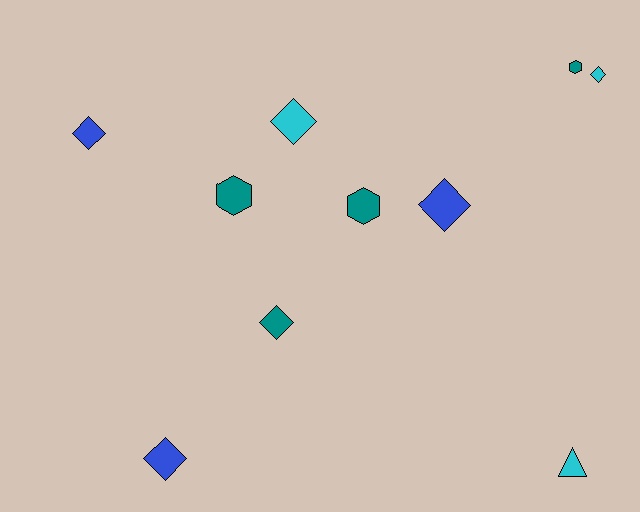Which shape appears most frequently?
Diamond, with 6 objects.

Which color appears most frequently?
Teal, with 4 objects.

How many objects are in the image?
There are 10 objects.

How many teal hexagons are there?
There are 3 teal hexagons.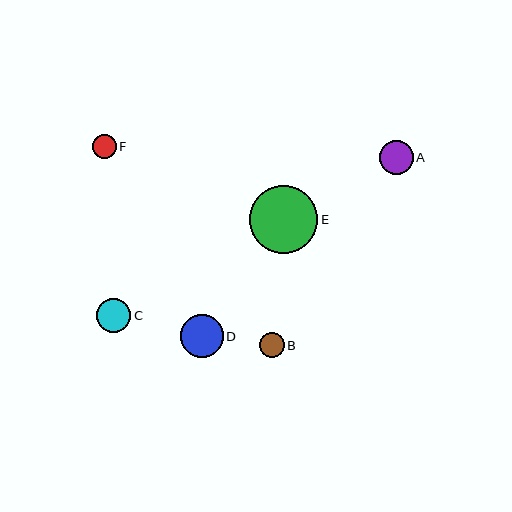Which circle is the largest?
Circle E is the largest with a size of approximately 68 pixels.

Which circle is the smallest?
Circle F is the smallest with a size of approximately 24 pixels.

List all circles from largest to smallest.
From largest to smallest: E, D, A, C, B, F.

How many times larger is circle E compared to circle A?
Circle E is approximately 2.0 times the size of circle A.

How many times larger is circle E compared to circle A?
Circle E is approximately 2.0 times the size of circle A.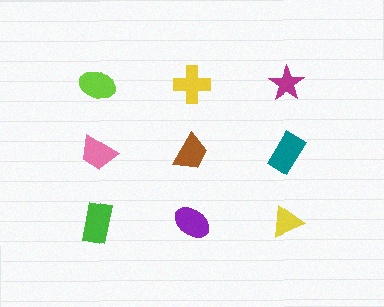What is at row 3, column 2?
A purple ellipse.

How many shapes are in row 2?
3 shapes.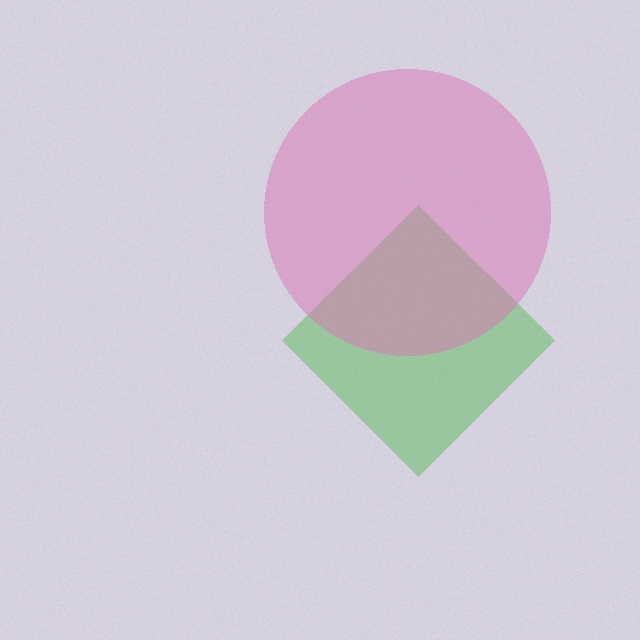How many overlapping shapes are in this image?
There are 2 overlapping shapes in the image.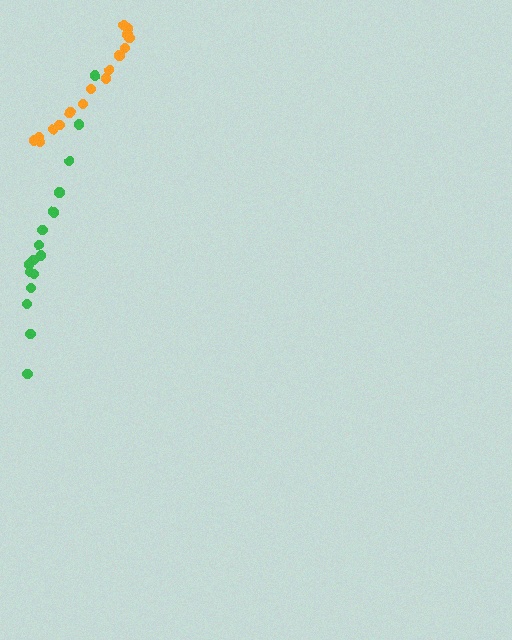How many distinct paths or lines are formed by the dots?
There are 2 distinct paths.